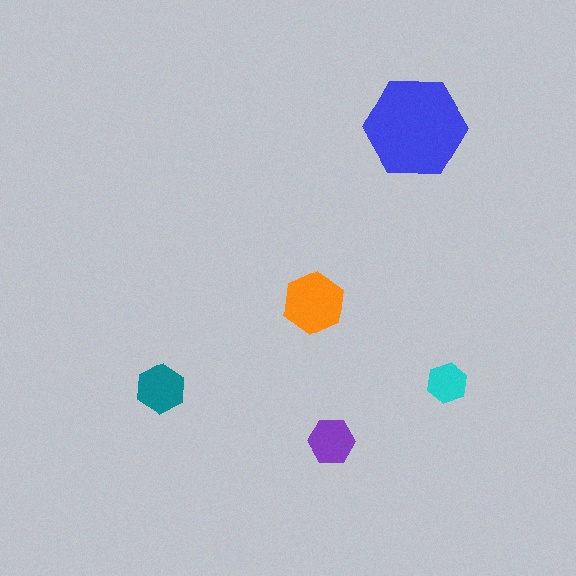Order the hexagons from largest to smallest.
the blue one, the orange one, the teal one, the purple one, the cyan one.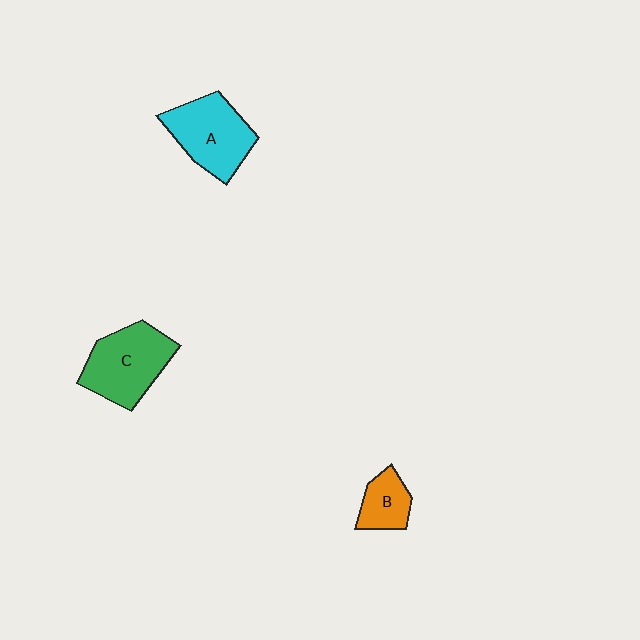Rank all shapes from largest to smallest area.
From largest to smallest: C (green), A (cyan), B (orange).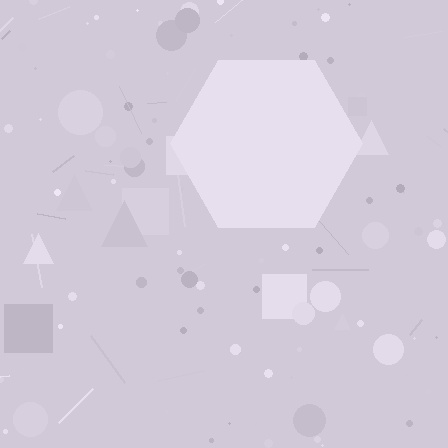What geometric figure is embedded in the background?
A hexagon is embedded in the background.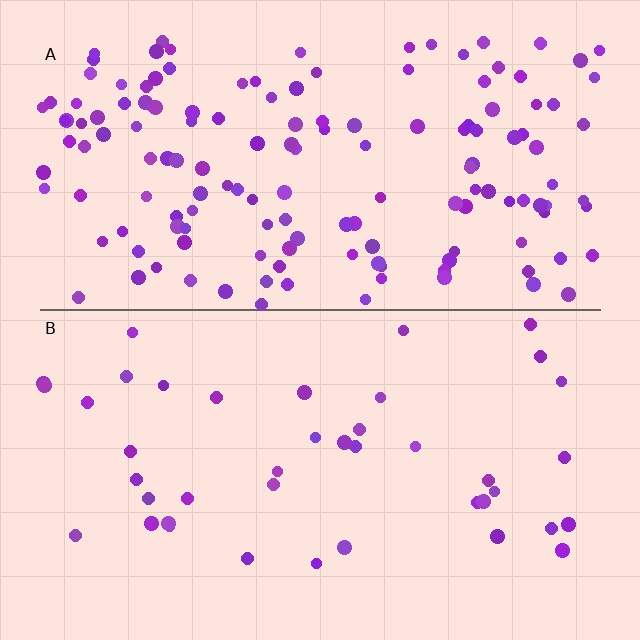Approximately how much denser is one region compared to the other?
Approximately 3.6× — region A over region B.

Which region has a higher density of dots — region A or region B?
A (the top).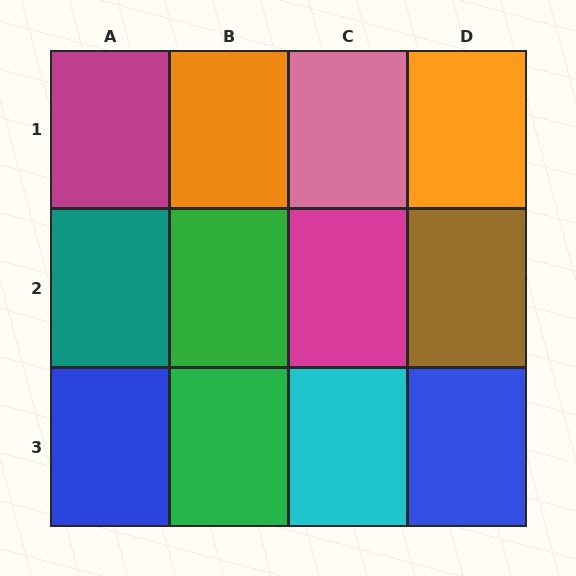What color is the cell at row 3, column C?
Cyan.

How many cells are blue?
2 cells are blue.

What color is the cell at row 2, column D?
Brown.